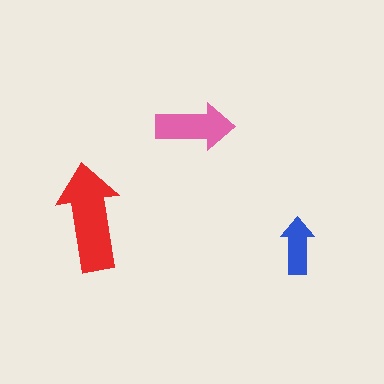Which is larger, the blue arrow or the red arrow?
The red one.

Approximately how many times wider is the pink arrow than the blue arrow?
About 1.5 times wider.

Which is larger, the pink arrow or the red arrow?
The red one.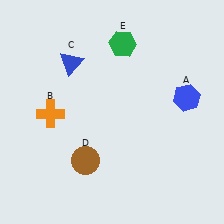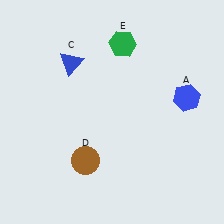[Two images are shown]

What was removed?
The orange cross (B) was removed in Image 2.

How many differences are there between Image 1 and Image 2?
There is 1 difference between the two images.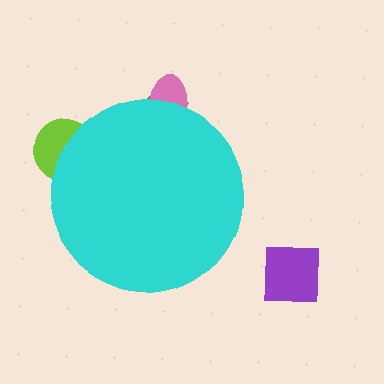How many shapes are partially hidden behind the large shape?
3 shapes are partially hidden.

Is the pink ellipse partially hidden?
Yes, the pink ellipse is partially hidden behind the cyan circle.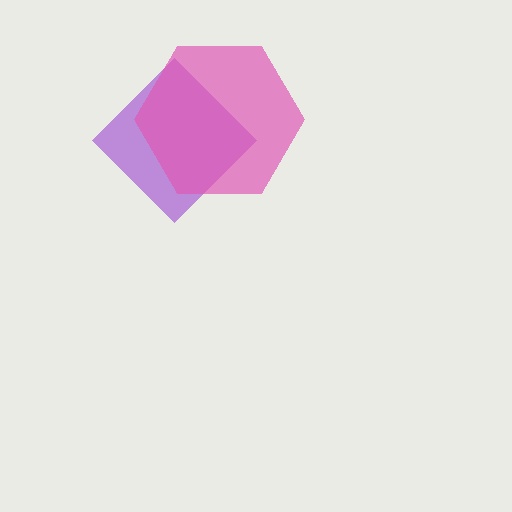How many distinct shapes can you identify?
There are 2 distinct shapes: a purple diamond, a pink hexagon.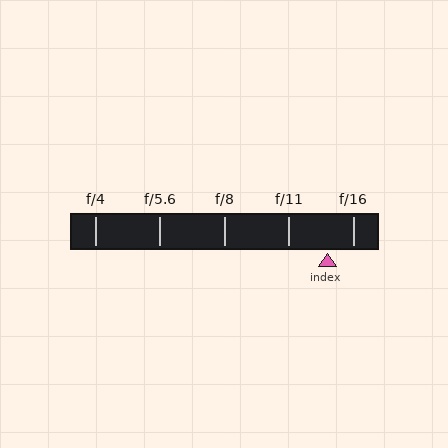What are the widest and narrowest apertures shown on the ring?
The widest aperture shown is f/4 and the narrowest is f/16.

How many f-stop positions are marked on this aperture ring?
There are 5 f-stop positions marked.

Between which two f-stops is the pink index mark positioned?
The index mark is between f/11 and f/16.